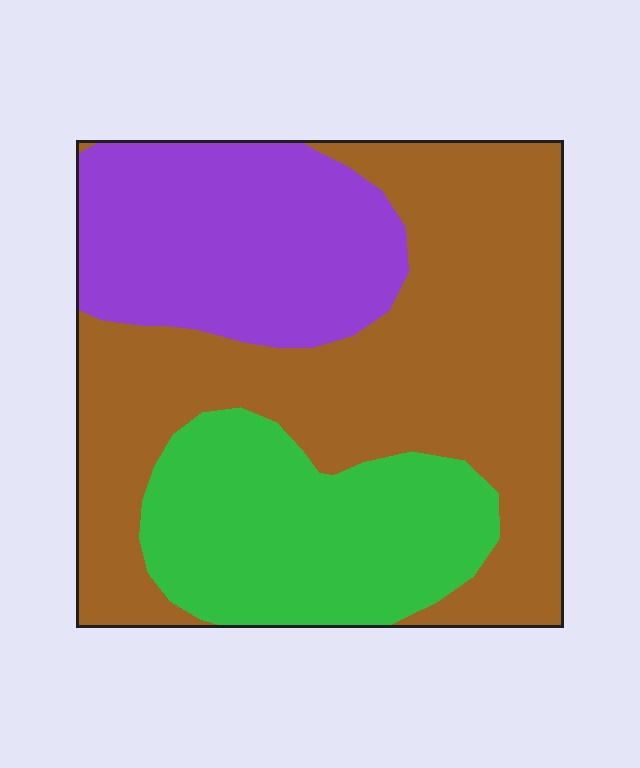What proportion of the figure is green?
Green takes up about one quarter (1/4) of the figure.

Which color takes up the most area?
Brown, at roughly 50%.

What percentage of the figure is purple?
Purple covers roughly 25% of the figure.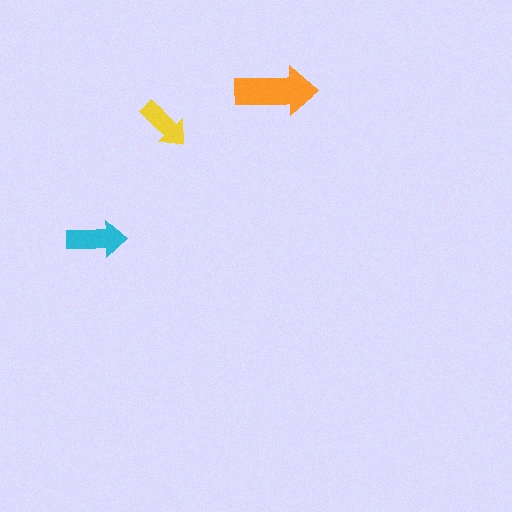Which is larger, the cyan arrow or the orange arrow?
The orange one.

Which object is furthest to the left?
The cyan arrow is leftmost.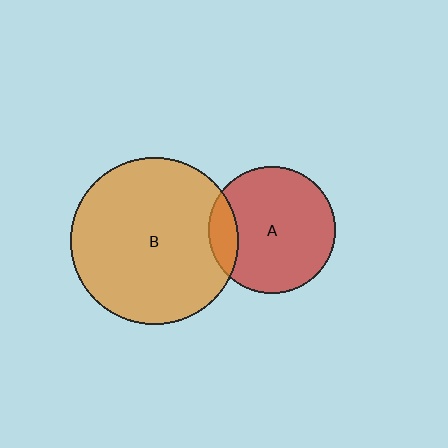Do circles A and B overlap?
Yes.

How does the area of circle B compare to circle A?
Approximately 1.8 times.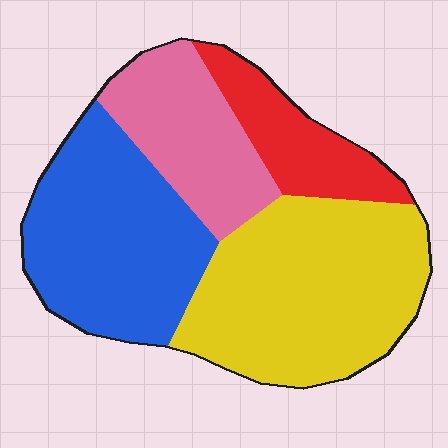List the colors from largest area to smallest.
From largest to smallest: yellow, blue, pink, red.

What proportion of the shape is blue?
Blue takes up between a sixth and a third of the shape.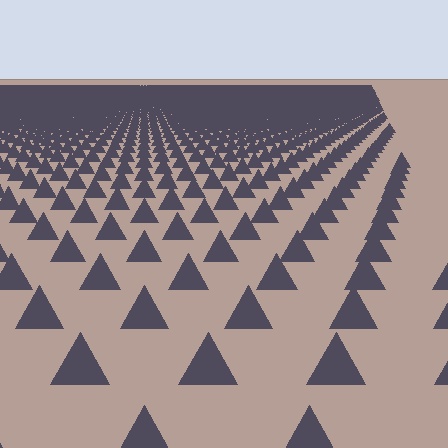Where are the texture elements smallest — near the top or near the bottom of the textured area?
Near the top.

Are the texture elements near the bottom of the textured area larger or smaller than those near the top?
Larger. Near the bottom, elements are closer to the viewer and appear at a bigger on-screen size.